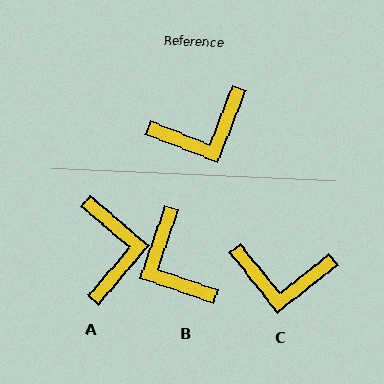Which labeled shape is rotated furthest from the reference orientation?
B, about 88 degrees away.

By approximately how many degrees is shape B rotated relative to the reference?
Approximately 88 degrees clockwise.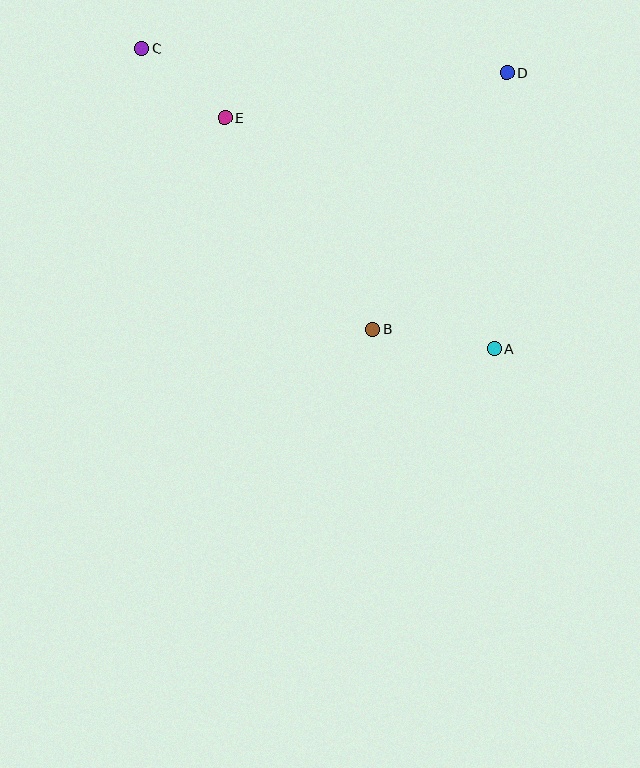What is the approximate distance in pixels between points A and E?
The distance between A and E is approximately 355 pixels.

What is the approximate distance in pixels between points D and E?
The distance between D and E is approximately 286 pixels.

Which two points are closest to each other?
Points C and E are closest to each other.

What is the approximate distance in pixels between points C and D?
The distance between C and D is approximately 366 pixels.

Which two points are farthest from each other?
Points A and C are farthest from each other.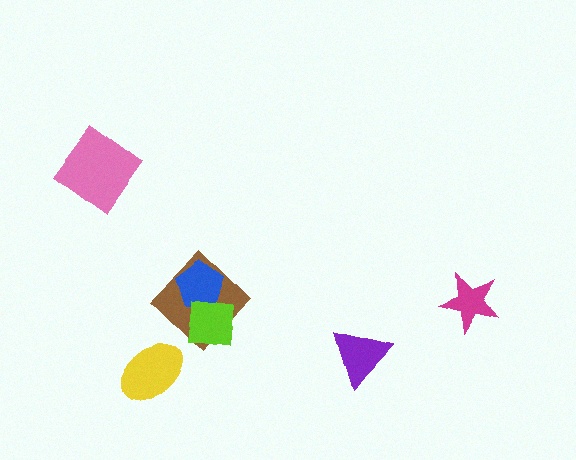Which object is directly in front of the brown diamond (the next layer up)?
The blue pentagon is directly in front of the brown diamond.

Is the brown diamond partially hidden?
Yes, it is partially covered by another shape.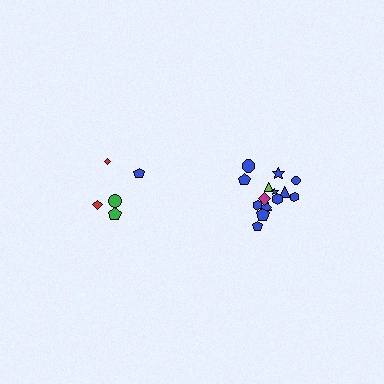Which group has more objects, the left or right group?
The right group.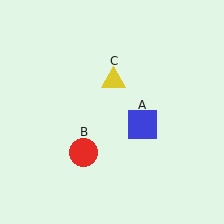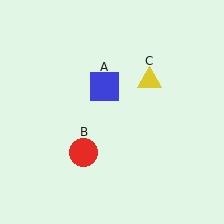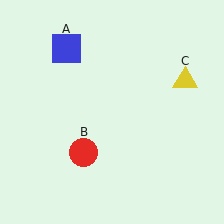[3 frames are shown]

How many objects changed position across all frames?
2 objects changed position: blue square (object A), yellow triangle (object C).